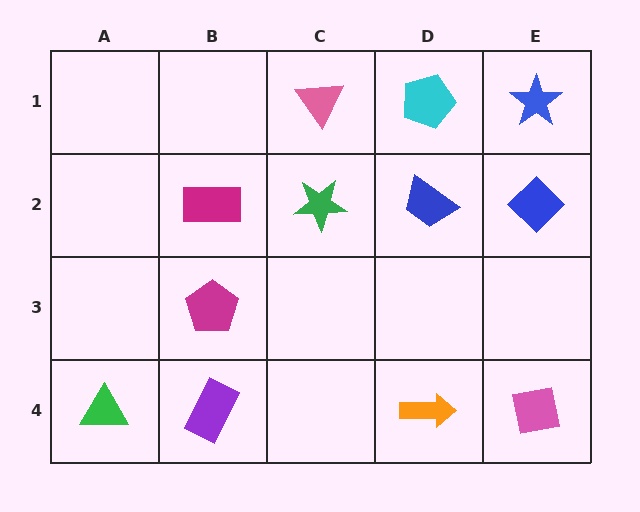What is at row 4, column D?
An orange arrow.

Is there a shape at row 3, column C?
No, that cell is empty.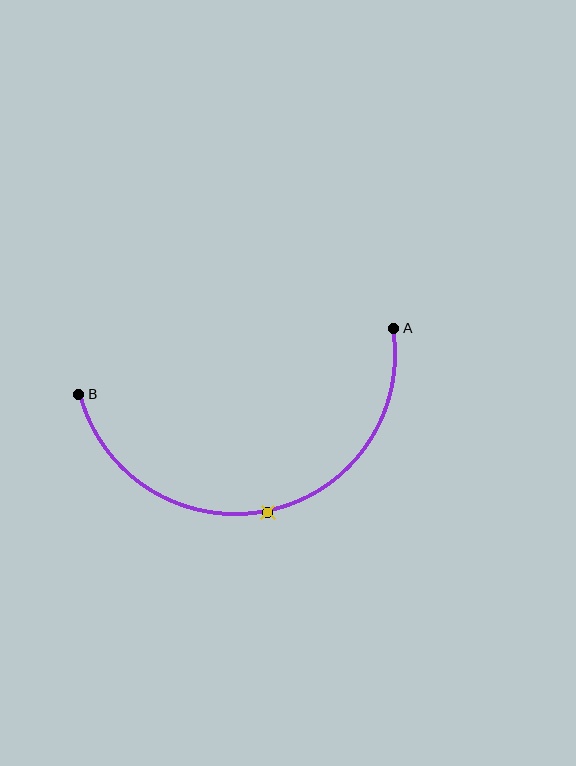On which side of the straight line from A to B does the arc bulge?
The arc bulges below the straight line connecting A and B.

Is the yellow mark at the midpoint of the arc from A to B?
Yes. The yellow mark lies on the arc at equal arc-length from both A and B — it is the arc midpoint.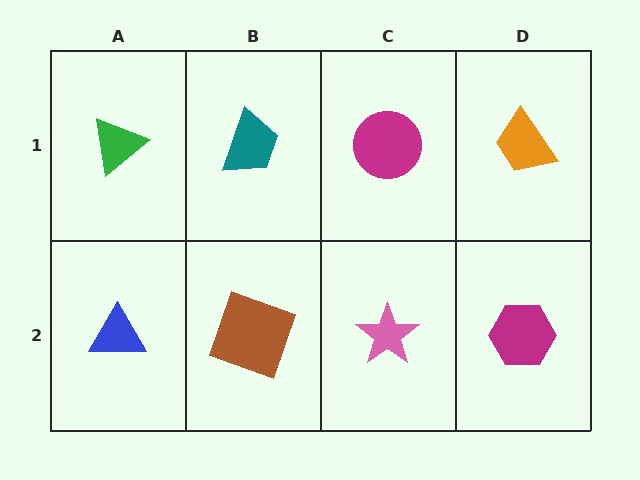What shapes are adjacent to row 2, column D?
An orange trapezoid (row 1, column D), a pink star (row 2, column C).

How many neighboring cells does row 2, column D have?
2.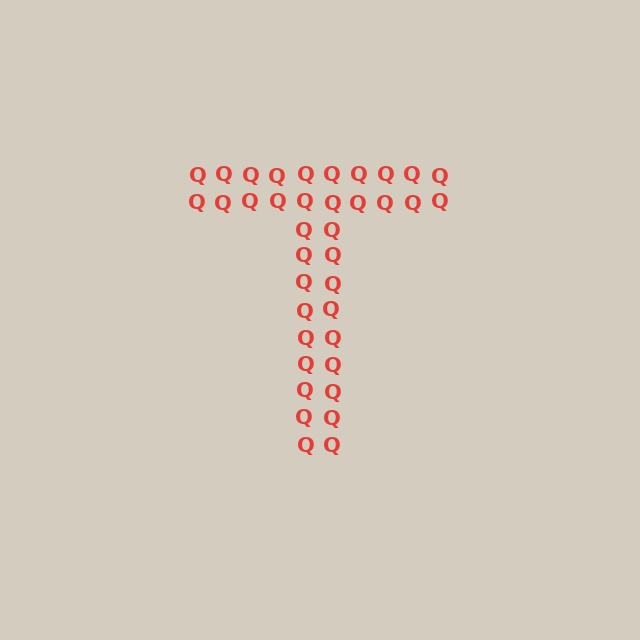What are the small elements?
The small elements are letter Q's.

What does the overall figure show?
The overall figure shows the letter T.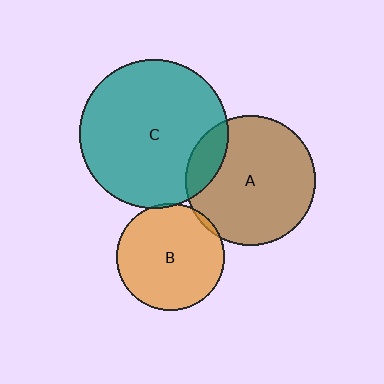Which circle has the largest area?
Circle C (teal).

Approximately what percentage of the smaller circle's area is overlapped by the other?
Approximately 15%.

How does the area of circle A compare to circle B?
Approximately 1.5 times.